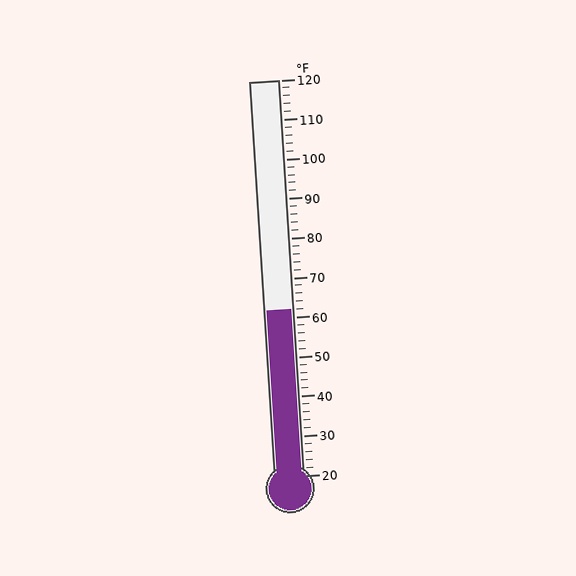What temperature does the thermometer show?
The thermometer shows approximately 62°F.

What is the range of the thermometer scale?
The thermometer scale ranges from 20°F to 120°F.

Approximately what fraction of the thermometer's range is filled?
The thermometer is filled to approximately 40% of its range.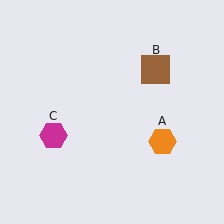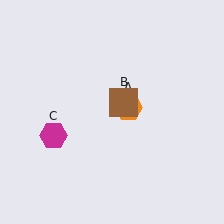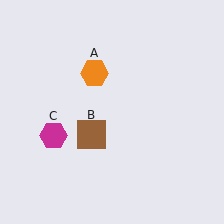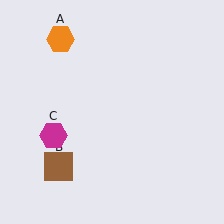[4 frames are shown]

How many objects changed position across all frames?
2 objects changed position: orange hexagon (object A), brown square (object B).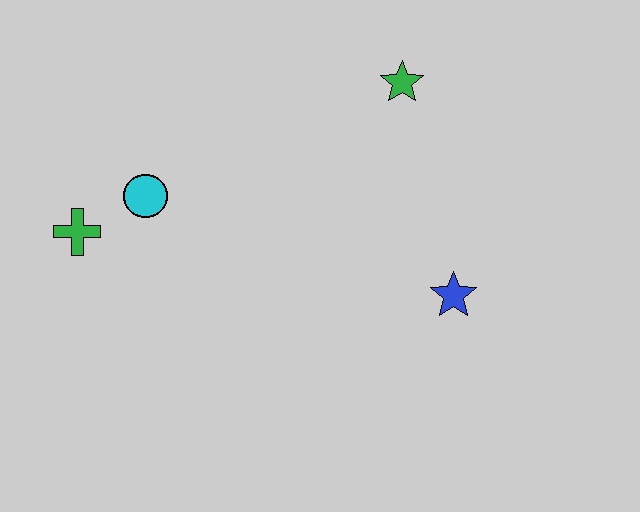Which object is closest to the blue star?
The green star is closest to the blue star.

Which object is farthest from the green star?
The green cross is farthest from the green star.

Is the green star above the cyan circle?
Yes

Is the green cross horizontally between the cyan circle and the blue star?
No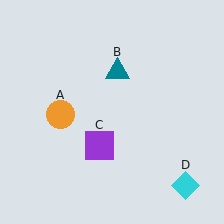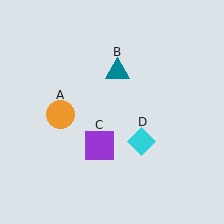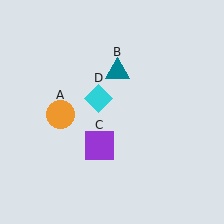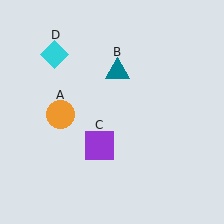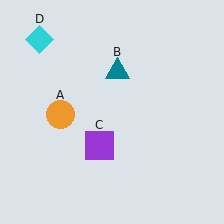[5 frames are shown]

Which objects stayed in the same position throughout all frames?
Orange circle (object A) and teal triangle (object B) and purple square (object C) remained stationary.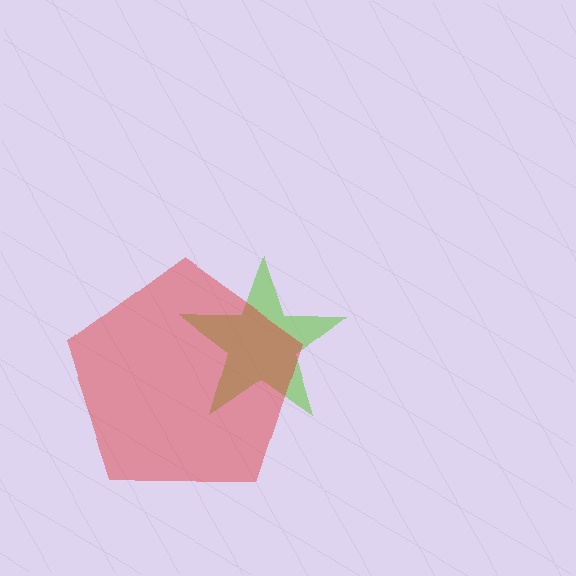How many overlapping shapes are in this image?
There are 2 overlapping shapes in the image.